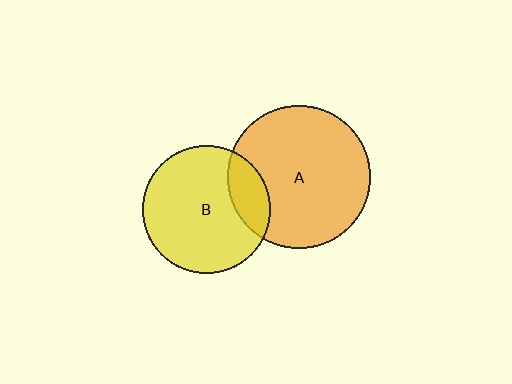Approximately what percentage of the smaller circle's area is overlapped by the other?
Approximately 20%.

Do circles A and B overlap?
Yes.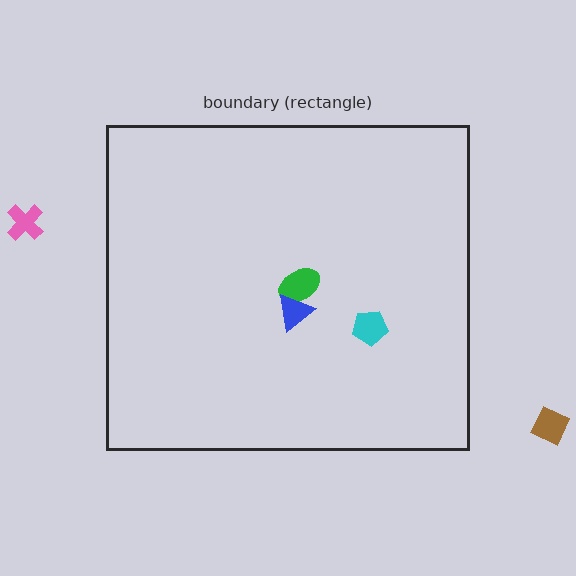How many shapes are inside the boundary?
3 inside, 2 outside.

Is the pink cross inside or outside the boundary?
Outside.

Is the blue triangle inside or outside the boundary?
Inside.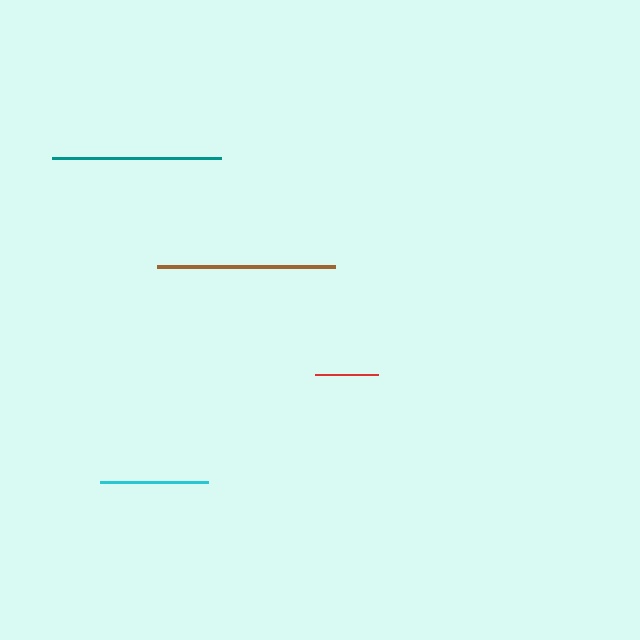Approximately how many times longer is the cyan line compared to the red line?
The cyan line is approximately 1.7 times the length of the red line.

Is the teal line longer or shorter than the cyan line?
The teal line is longer than the cyan line.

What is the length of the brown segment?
The brown segment is approximately 178 pixels long.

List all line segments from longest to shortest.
From longest to shortest: brown, teal, cyan, red.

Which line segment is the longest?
The brown line is the longest at approximately 178 pixels.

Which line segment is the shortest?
The red line is the shortest at approximately 63 pixels.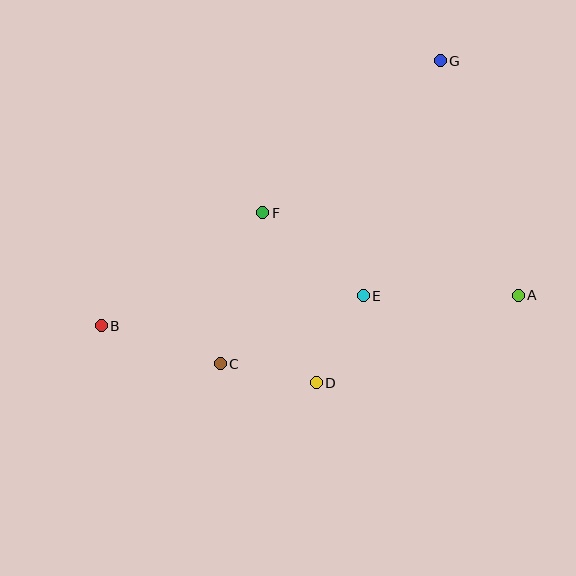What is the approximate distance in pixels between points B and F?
The distance between B and F is approximately 197 pixels.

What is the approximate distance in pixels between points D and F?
The distance between D and F is approximately 178 pixels.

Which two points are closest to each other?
Points C and D are closest to each other.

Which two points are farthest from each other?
Points B and G are farthest from each other.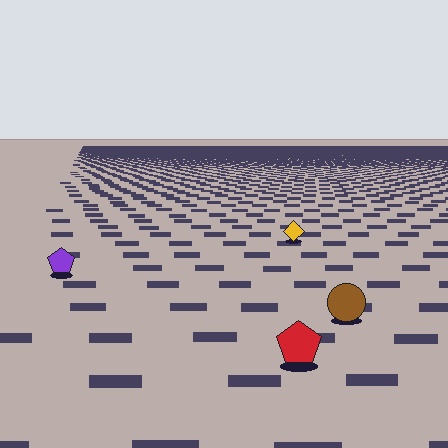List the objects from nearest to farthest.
From nearest to farthest: the red pentagon, the brown circle, the purple pentagon, the yellow diamond.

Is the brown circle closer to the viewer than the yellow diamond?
Yes. The brown circle is closer — you can tell from the texture gradient: the ground texture is coarser near it.